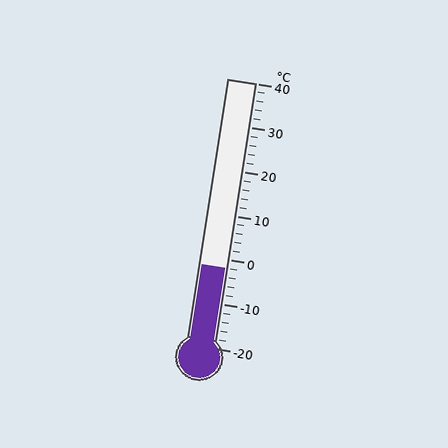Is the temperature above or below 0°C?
The temperature is below 0°C.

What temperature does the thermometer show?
The thermometer shows approximately -2°C.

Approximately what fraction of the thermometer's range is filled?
The thermometer is filled to approximately 30% of its range.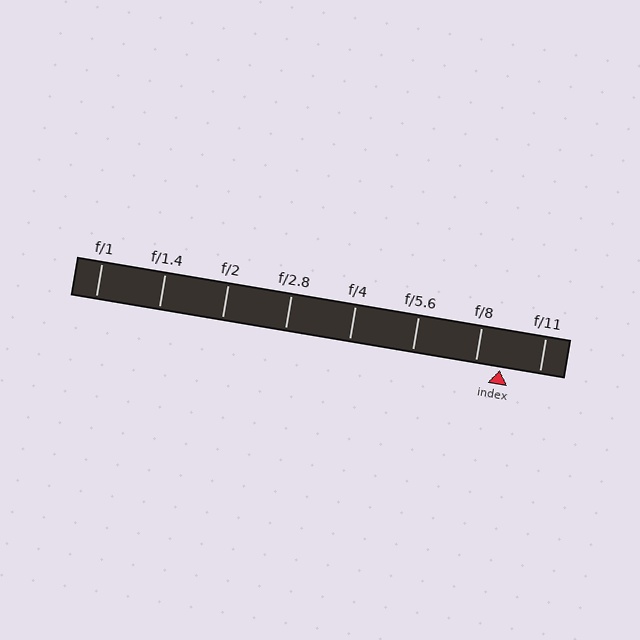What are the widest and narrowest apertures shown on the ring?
The widest aperture shown is f/1 and the narrowest is f/11.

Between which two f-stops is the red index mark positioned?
The index mark is between f/8 and f/11.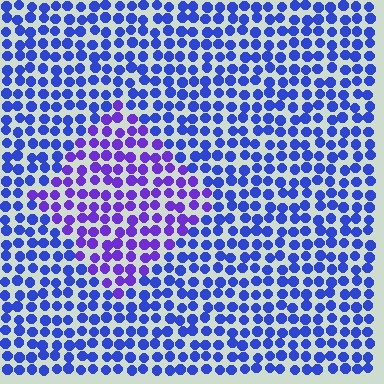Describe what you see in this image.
The image is filled with small blue elements in a uniform arrangement. A diamond-shaped region is visible where the elements are tinted to a slightly different hue, forming a subtle color boundary.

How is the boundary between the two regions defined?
The boundary is defined purely by a slight shift in hue (about 33 degrees). Spacing, size, and orientation are identical on both sides.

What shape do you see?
I see a diamond.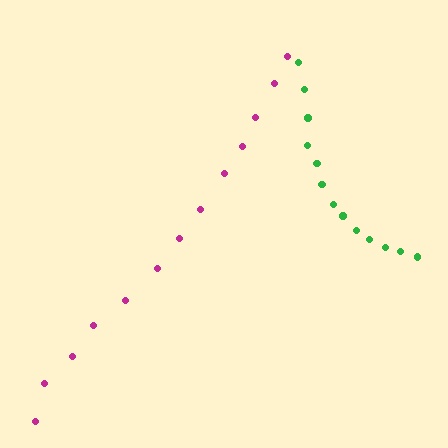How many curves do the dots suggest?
There are 2 distinct paths.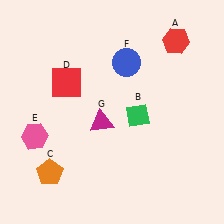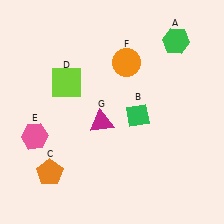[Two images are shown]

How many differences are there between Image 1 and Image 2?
There are 3 differences between the two images.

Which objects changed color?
A changed from red to green. D changed from red to lime. F changed from blue to orange.